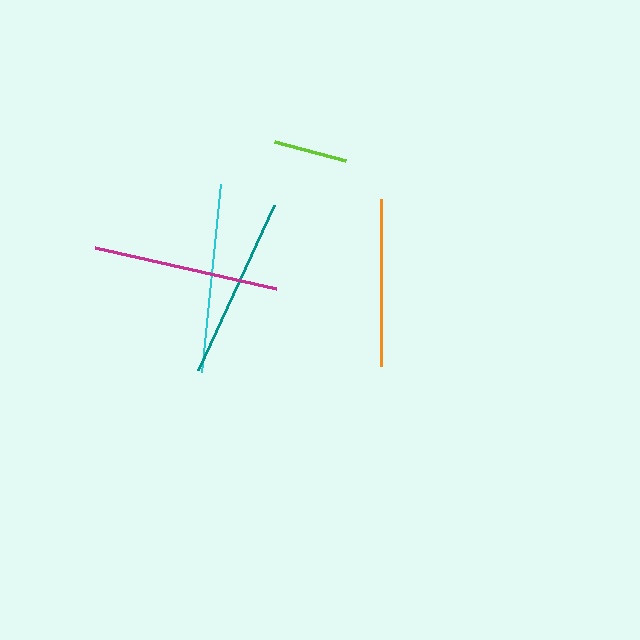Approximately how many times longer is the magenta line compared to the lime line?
The magenta line is approximately 2.5 times the length of the lime line.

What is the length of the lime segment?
The lime segment is approximately 73 pixels long.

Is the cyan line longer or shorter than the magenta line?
The cyan line is longer than the magenta line.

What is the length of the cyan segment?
The cyan segment is approximately 189 pixels long.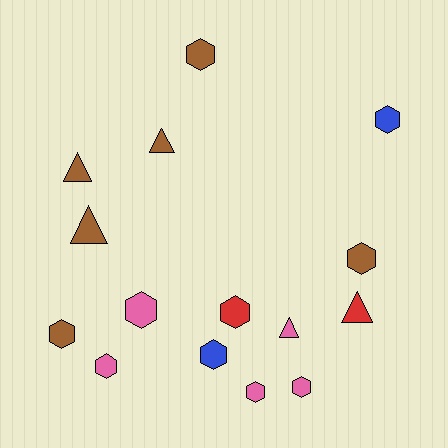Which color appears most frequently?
Brown, with 6 objects.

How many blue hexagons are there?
There are 2 blue hexagons.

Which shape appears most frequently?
Hexagon, with 10 objects.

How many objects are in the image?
There are 15 objects.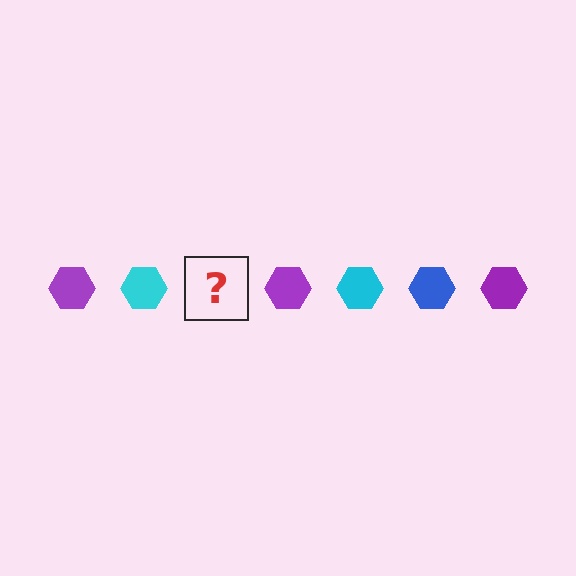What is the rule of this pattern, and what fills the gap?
The rule is that the pattern cycles through purple, cyan, blue hexagons. The gap should be filled with a blue hexagon.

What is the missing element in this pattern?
The missing element is a blue hexagon.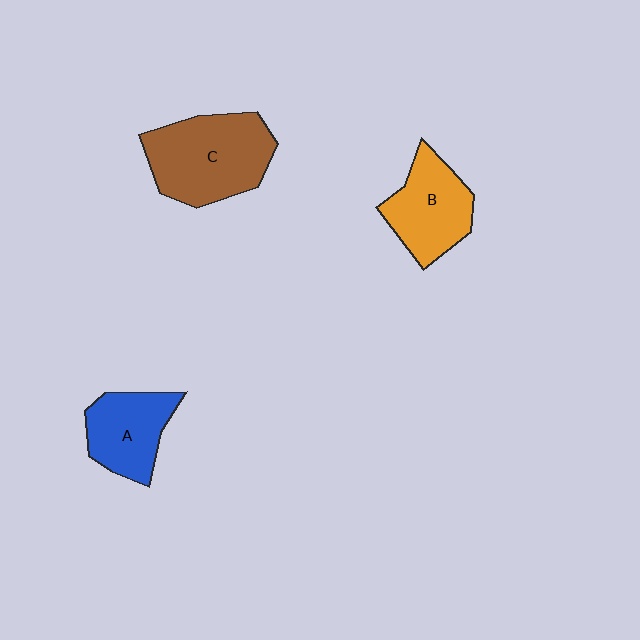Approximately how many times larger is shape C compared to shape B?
Approximately 1.4 times.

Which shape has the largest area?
Shape C (brown).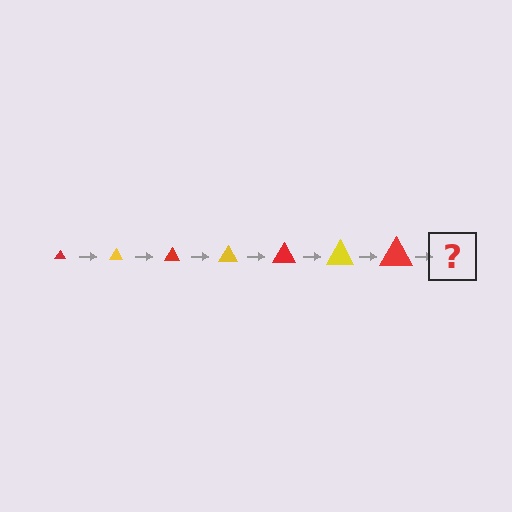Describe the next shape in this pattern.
It should be a yellow triangle, larger than the previous one.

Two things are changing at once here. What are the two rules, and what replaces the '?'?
The two rules are that the triangle grows larger each step and the color cycles through red and yellow. The '?' should be a yellow triangle, larger than the previous one.